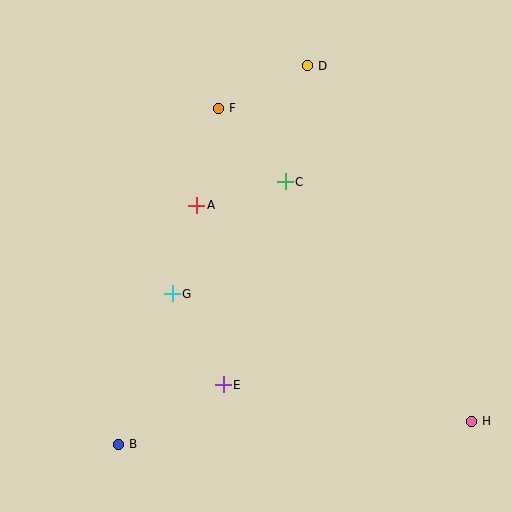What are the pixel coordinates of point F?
Point F is at (219, 108).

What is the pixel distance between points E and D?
The distance between E and D is 330 pixels.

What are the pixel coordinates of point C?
Point C is at (285, 182).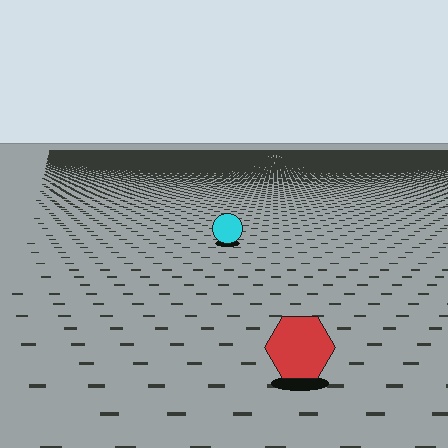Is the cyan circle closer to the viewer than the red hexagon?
No. The red hexagon is closer — you can tell from the texture gradient: the ground texture is coarser near it.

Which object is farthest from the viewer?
The cyan circle is farthest from the viewer. It appears smaller and the ground texture around it is denser.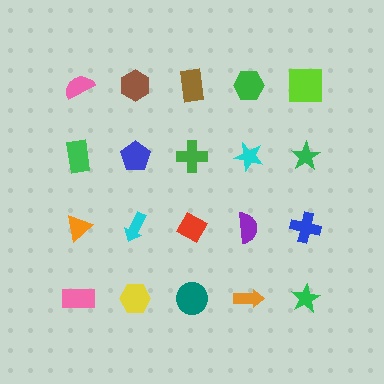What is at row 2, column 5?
A green star.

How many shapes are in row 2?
5 shapes.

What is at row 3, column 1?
An orange triangle.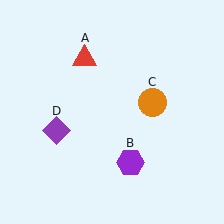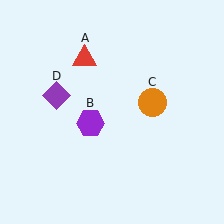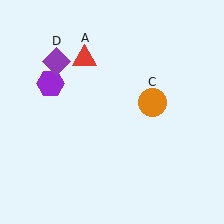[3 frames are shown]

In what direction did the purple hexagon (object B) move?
The purple hexagon (object B) moved up and to the left.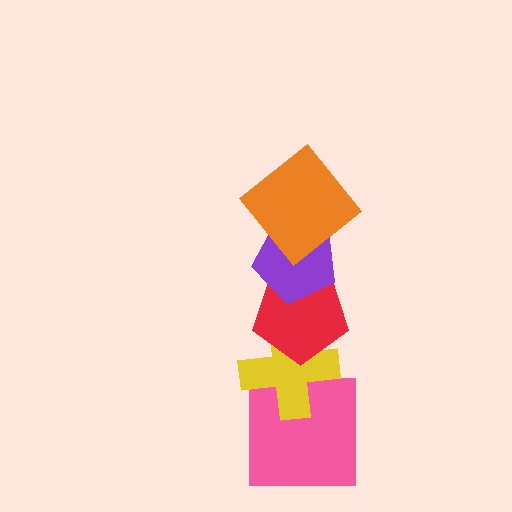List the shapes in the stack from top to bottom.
From top to bottom: the orange diamond, the purple pentagon, the red pentagon, the yellow cross, the pink square.